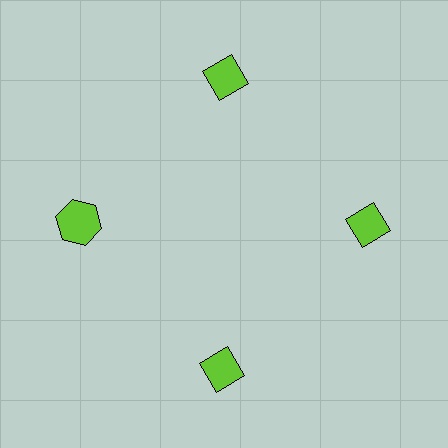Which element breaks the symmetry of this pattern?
The lime hexagon at roughly the 9 o'clock position breaks the symmetry. All other shapes are lime diamonds.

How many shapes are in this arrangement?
There are 4 shapes arranged in a ring pattern.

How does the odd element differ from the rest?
It has a different shape: hexagon instead of diamond.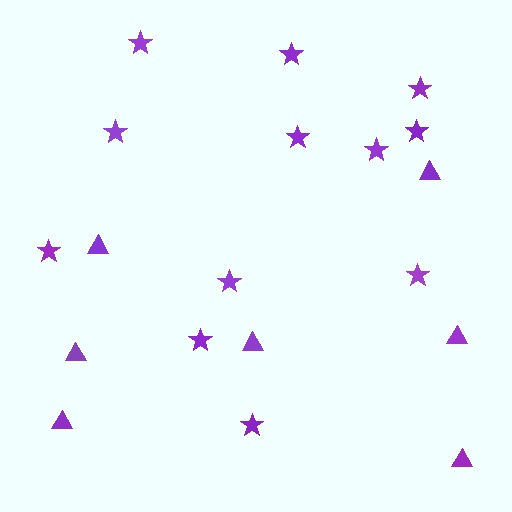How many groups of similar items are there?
There are 2 groups: one group of stars (12) and one group of triangles (7).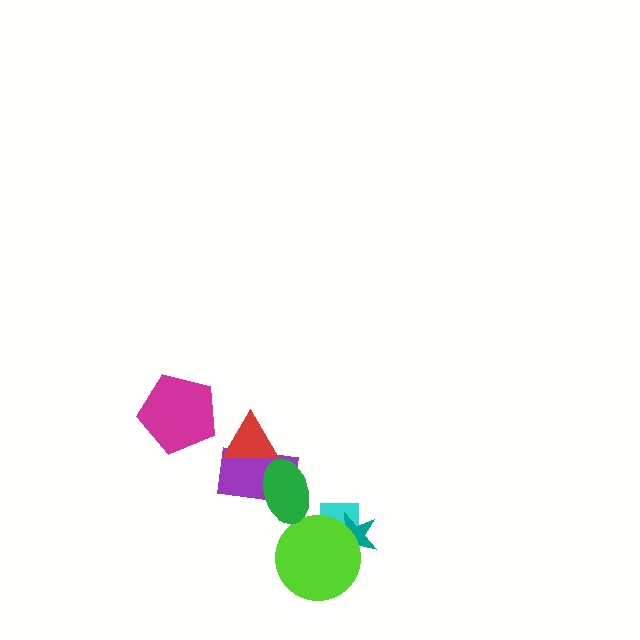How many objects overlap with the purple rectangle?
2 objects overlap with the purple rectangle.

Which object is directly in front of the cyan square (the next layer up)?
The teal star is directly in front of the cyan square.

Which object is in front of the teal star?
The lime circle is in front of the teal star.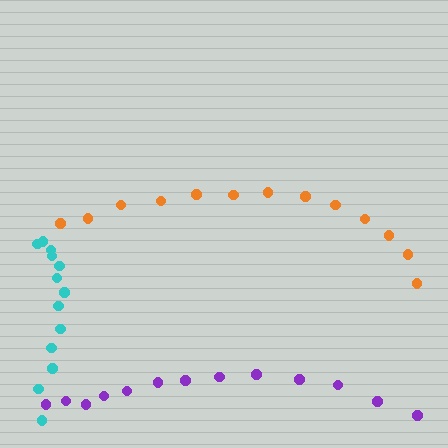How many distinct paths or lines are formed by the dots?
There are 3 distinct paths.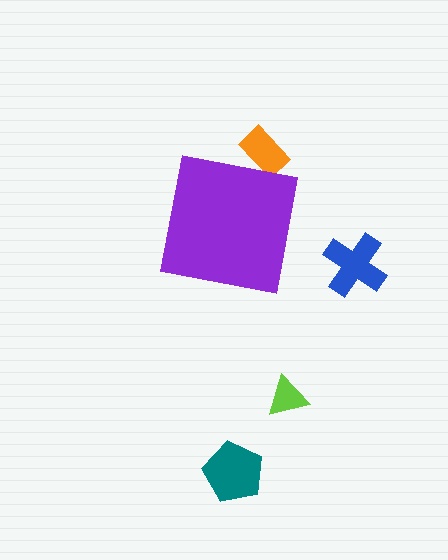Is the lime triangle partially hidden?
No, the lime triangle is fully visible.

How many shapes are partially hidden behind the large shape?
1 shape is partially hidden.